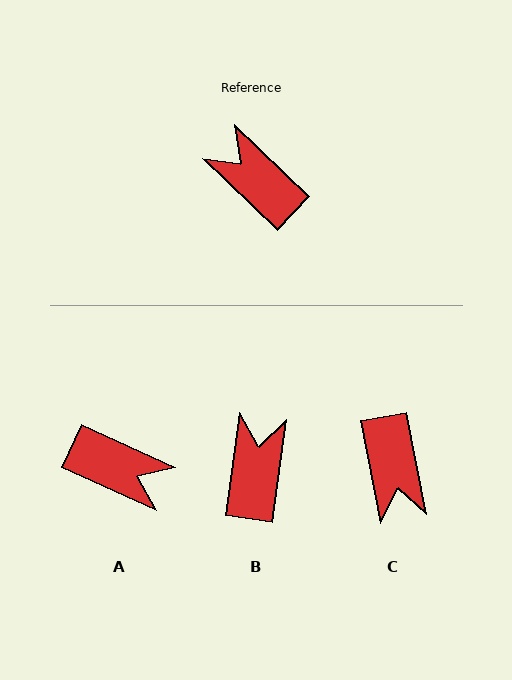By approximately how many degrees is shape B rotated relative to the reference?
Approximately 54 degrees clockwise.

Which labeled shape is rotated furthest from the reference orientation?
A, about 161 degrees away.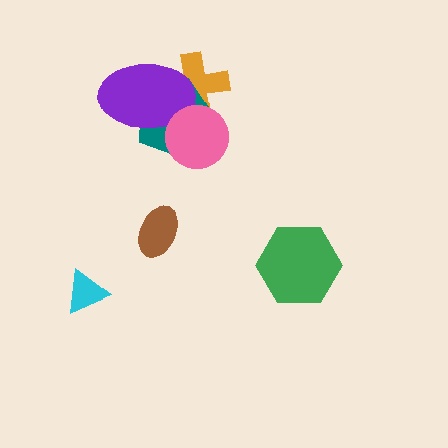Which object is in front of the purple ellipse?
The pink circle is in front of the purple ellipse.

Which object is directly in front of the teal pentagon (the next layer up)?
The purple ellipse is directly in front of the teal pentagon.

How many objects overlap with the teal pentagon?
3 objects overlap with the teal pentagon.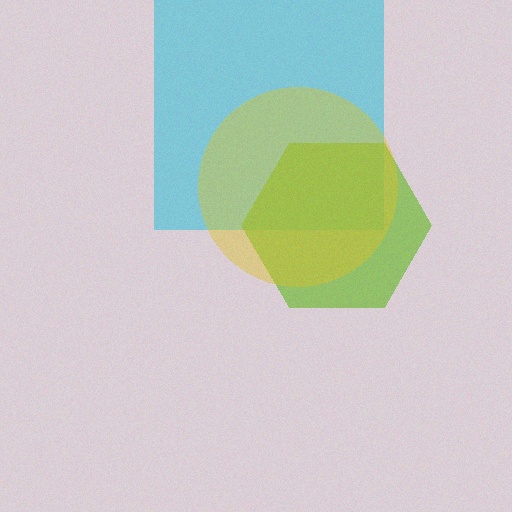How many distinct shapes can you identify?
There are 3 distinct shapes: a cyan square, a lime hexagon, a yellow circle.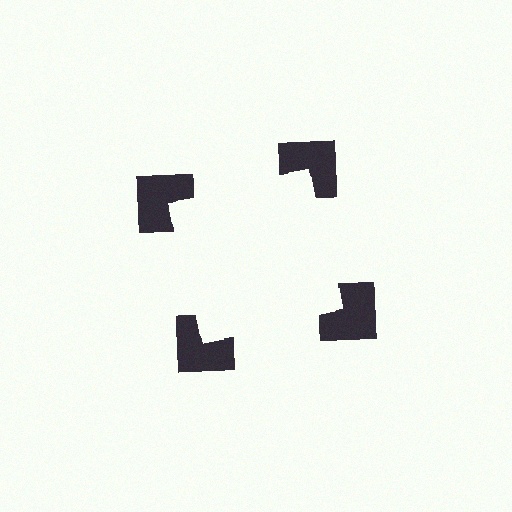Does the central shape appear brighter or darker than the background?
It typically appears slightly brighter than the background, even though no actual brightness change is drawn.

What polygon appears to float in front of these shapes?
An illusory square — its edges are inferred from the aligned wedge cuts in the notched squares, not physically drawn.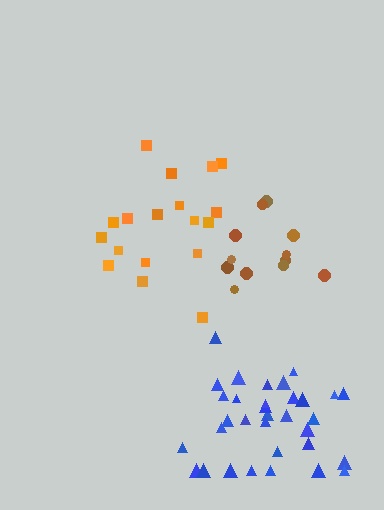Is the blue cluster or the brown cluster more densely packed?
Blue.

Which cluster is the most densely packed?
Blue.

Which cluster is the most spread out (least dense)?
Orange.